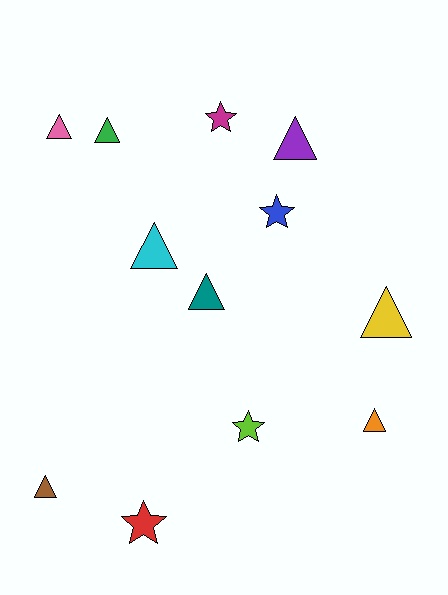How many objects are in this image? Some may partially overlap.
There are 12 objects.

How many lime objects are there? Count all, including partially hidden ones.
There is 1 lime object.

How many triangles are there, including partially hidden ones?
There are 8 triangles.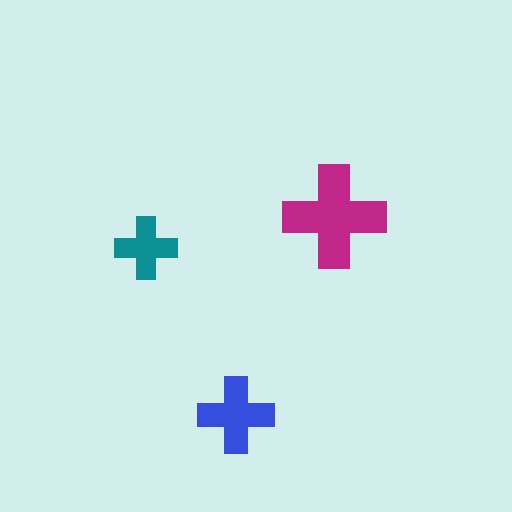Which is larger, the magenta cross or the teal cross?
The magenta one.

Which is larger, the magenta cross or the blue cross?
The magenta one.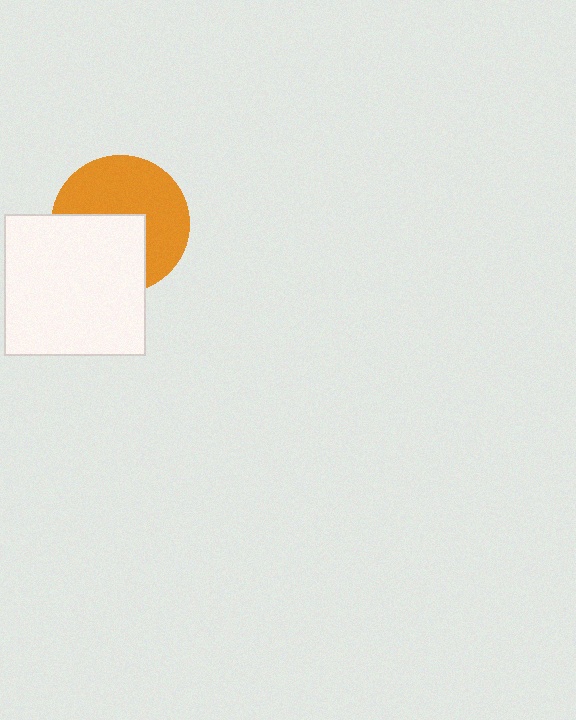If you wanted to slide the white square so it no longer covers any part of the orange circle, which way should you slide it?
Slide it down — that is the most direct way to separate the two shapes.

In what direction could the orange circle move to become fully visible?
The orange circle could move up. That would shift it out from behind the white square entirely.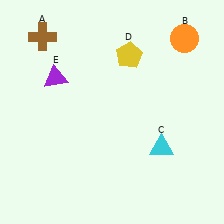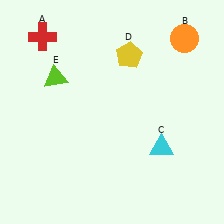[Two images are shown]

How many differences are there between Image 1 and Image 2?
There are 2 differences between the two images.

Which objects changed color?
A changed from brown to red. E changed from purple to lime.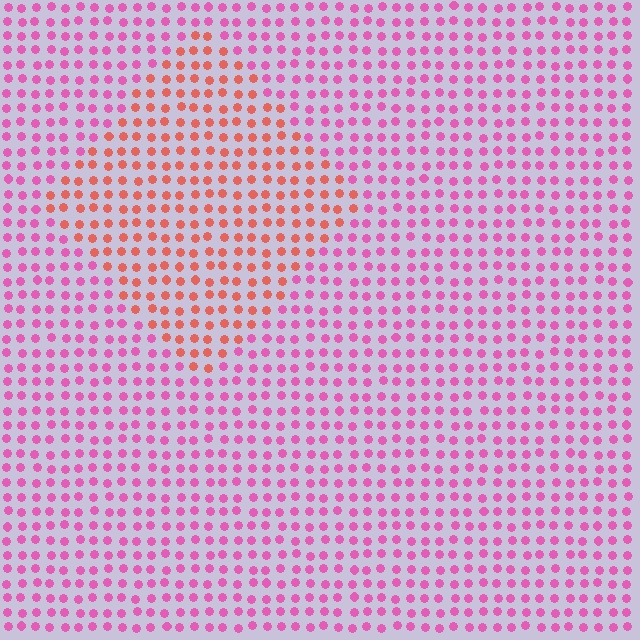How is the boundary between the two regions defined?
The boundary is defined purely by a slight shift in hue (about 43 degrees). Spacing, size, and orientation are identical on both sides.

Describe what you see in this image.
The image is filled with small pink elements in a uniform arrangement. A diamond-shaped region is visible where the elements are tinted to a slightly different hue, forming a subtle color boundary.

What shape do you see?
I see a diamond.